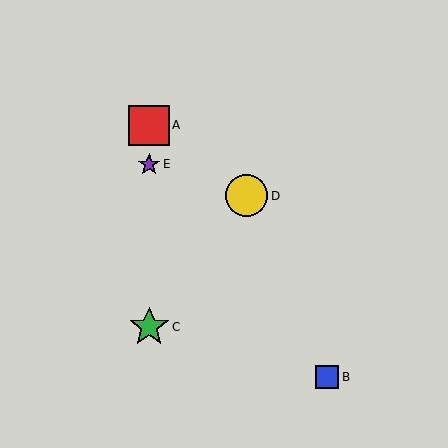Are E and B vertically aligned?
No, E is at x≈149 and B is at x≈327.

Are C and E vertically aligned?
Yes, both are at x≈149.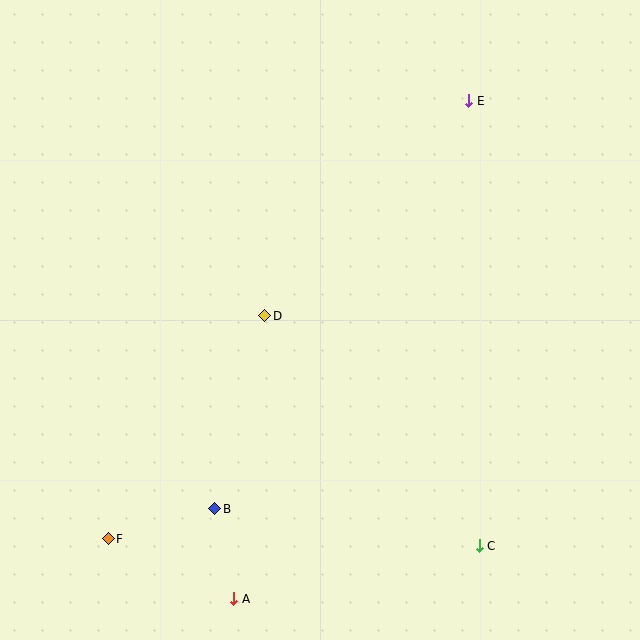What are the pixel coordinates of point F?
Point F is at (108, 539).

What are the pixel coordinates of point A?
Point A is at (234, 599).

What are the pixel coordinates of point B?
Point B is at (215, 509).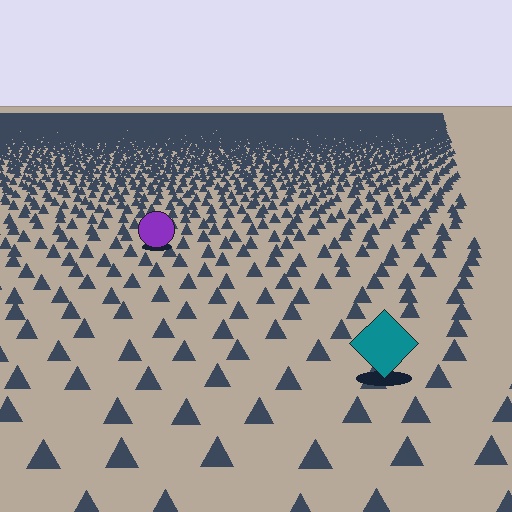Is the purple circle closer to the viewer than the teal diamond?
No. The teal diamond is closer — you can tell from the texture gradient: the ground texture is coarser near it.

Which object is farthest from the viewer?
The purple circle is farthest from the viewer. It appears smaller and the ground texture around it is denser.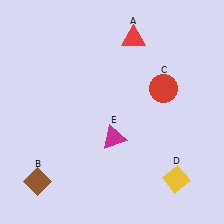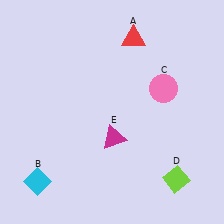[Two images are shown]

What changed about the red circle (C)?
In Image 1, C is red. In Image 2, it changed to pink.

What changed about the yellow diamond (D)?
In Image 1, D is yellow. In Image 2, it changed to lime.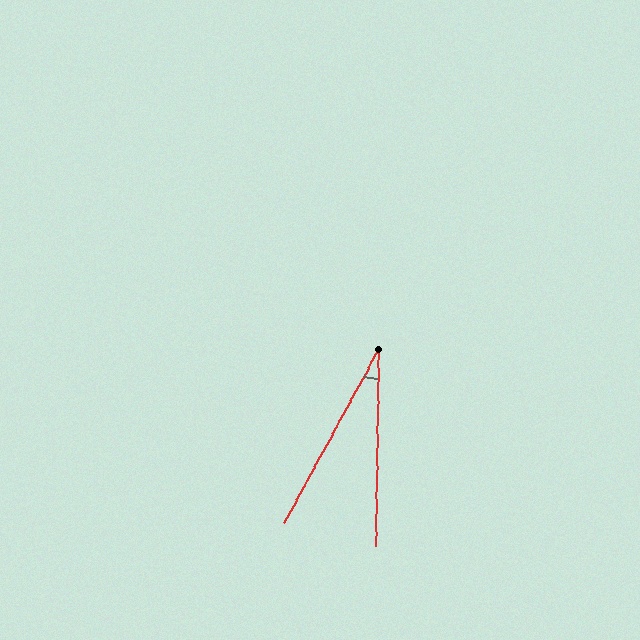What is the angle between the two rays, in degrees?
Approximately 28 degrees.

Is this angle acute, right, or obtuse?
It is acute.